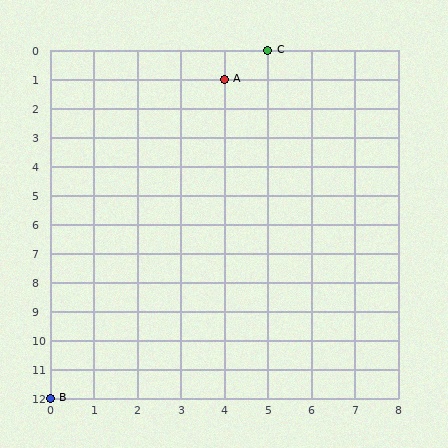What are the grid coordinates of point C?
Point C is at grid coordinates (5, 0).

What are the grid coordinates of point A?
Point A is at grid coordinates (4, 1).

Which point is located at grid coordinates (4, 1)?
Point A is at (4, 1).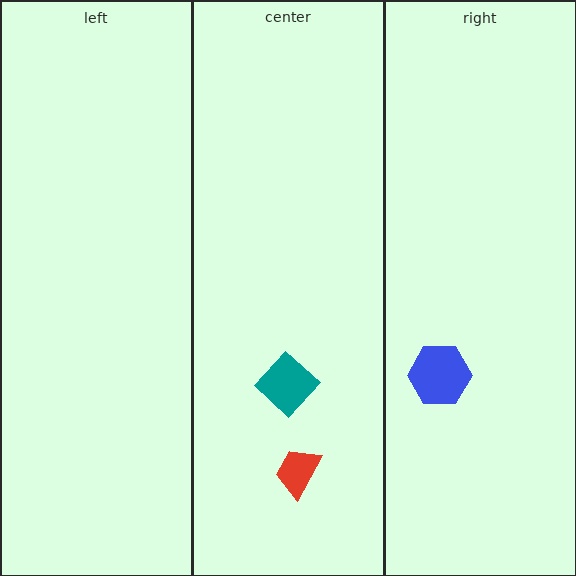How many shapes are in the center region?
2.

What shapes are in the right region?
The blue hexagon.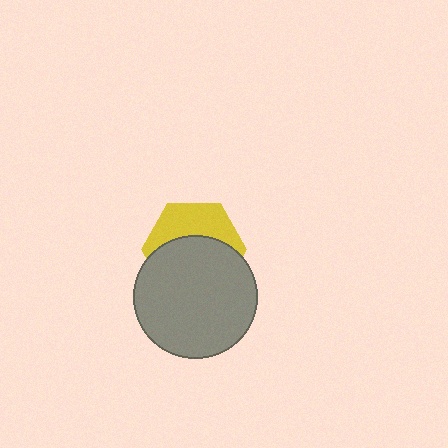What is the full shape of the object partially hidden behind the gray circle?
The partially hidden object is a yellow hexagon.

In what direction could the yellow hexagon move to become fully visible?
The yellow hexagon could move up. That would shift it out from behind the gray circle entirely.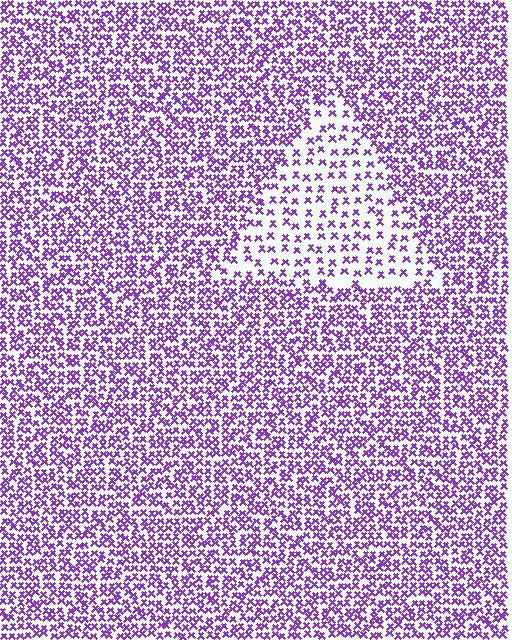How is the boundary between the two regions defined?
The boundary is defined by a change in element density (approximately 2.2x ratio). All elements are the same color, size, and shape.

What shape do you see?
I see a triangle.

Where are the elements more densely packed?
The elements are more densely packed outside the triangle boundary.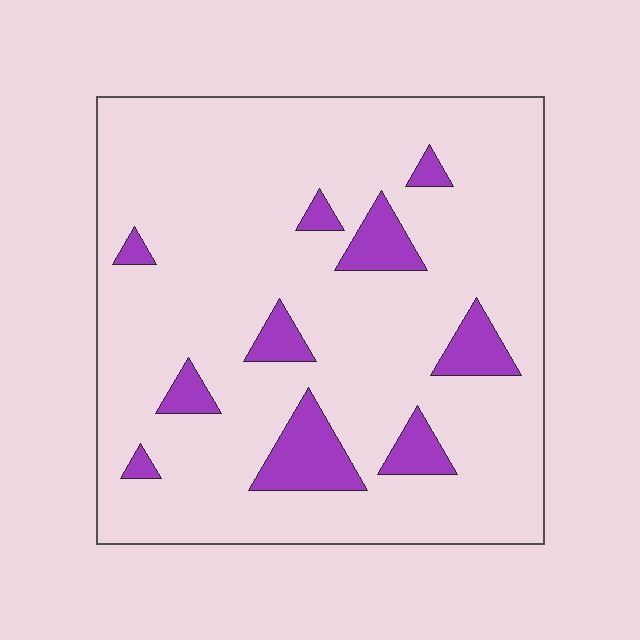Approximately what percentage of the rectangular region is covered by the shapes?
Approximately 10%.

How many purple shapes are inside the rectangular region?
10.